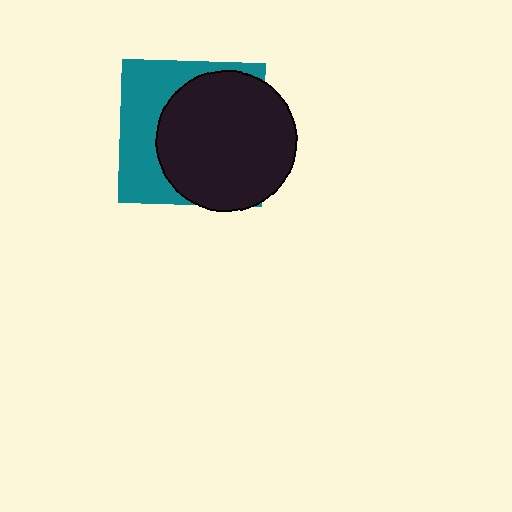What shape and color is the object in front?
The object in front is a black circle.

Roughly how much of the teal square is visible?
A small part of it is visible (roughly 39%).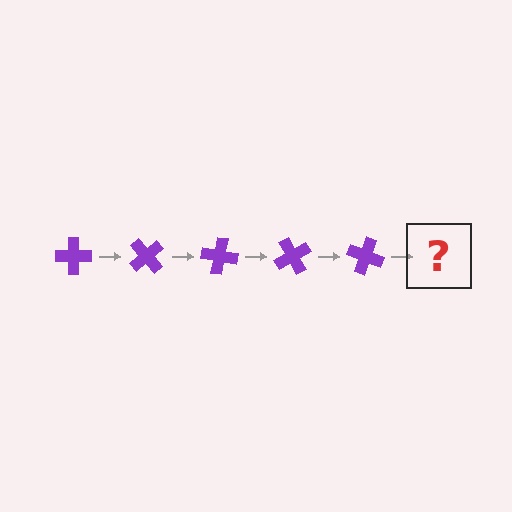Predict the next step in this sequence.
The next step is a purple cross rotated 250 degrees.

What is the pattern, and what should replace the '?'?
The pattern is that the cross rotates 50 degrees each step. The '?' should be a purple cross rotated 250 degrees.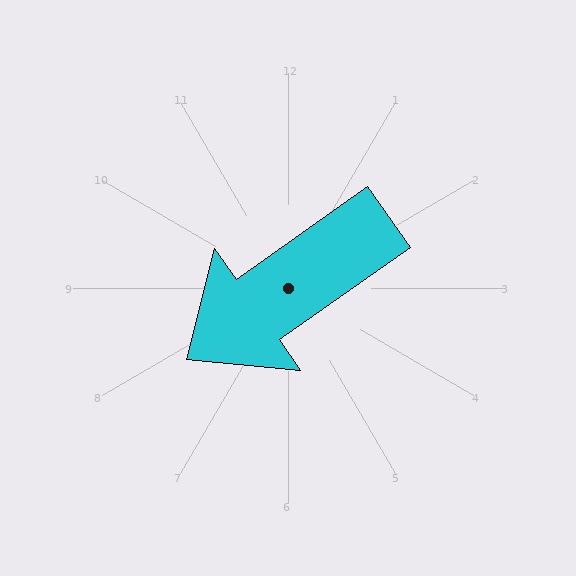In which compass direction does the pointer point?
Southwest.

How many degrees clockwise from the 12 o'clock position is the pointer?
Approximately 235 degrees.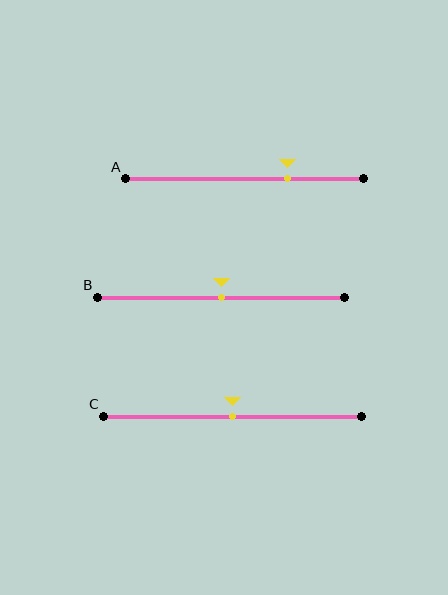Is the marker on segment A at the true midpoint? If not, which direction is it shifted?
No, the marker on segment A is shifted to the right by about 18% of the segment length.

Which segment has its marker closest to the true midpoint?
Segment B has its marker closest to the true midpoint.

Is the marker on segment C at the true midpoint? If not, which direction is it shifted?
Yes, the marker on segment C is at the true midpoint.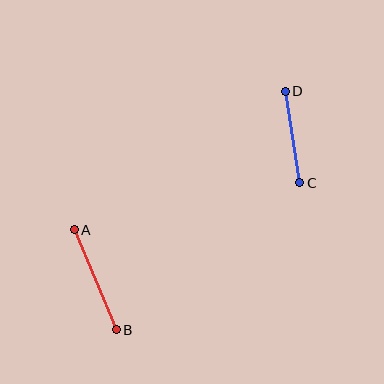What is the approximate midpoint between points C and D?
The midpoint is at approximately (292, 137) pixels.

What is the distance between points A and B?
The distance is approximately 108 pixels.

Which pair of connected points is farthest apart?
Points A and B are farthest apart.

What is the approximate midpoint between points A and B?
The midpoint is at approximately (95, 280) pixels.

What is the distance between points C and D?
The distance is approximately 93 pixels.